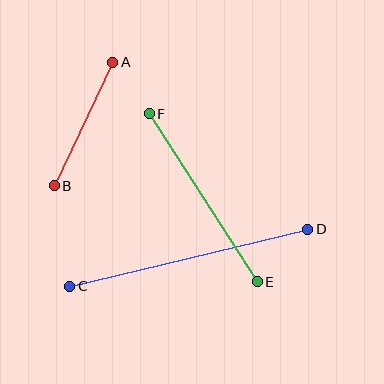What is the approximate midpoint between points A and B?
The midpoint is at approximately (83, 124) pixels.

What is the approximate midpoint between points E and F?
The midpoint is at approximately (203, 198) pixels.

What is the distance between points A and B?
The distance is approximately 136 pixels.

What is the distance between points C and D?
The distance is approximately 245 pixels.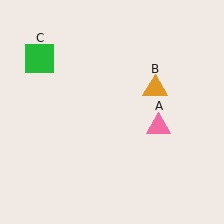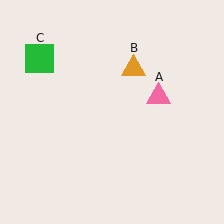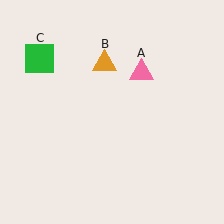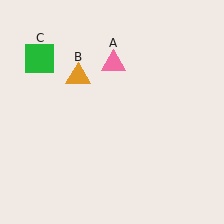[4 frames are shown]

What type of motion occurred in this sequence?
The pink triangle (object A), orange triangle (object B) rotated counterclockwise around the center of the scene.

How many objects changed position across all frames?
2 objects changed position: pink triangle (object A), orange triangle (object B).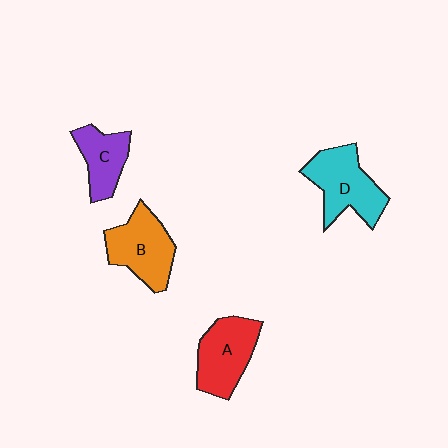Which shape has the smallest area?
Shape C (purple).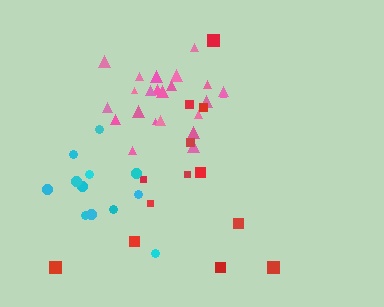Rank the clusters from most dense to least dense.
pink, cyan, red.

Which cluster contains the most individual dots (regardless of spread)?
Pink (23).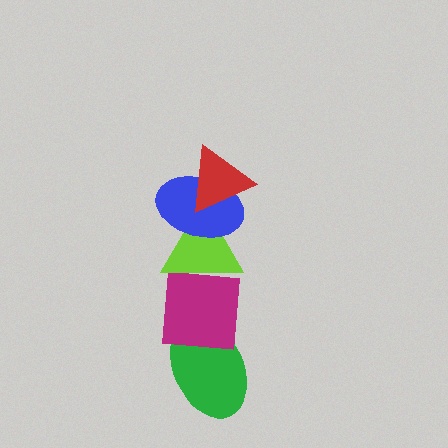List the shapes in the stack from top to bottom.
From top to bottom: the red triangle, the blue ellipse, the lime triangle, the magenta square, the green ellipse.